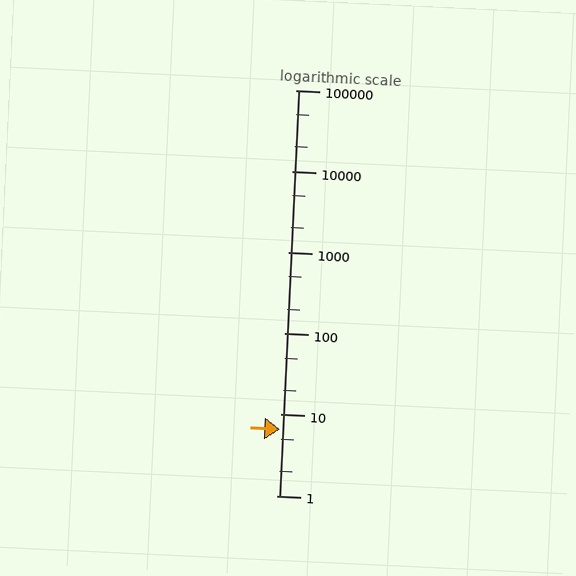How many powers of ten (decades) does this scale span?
The scale spans 5 decades, from 1 to 100000.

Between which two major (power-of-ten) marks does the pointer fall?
The pointer is between 1 and 10.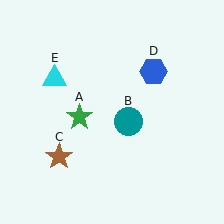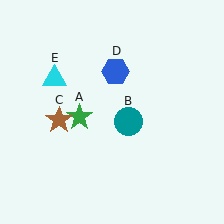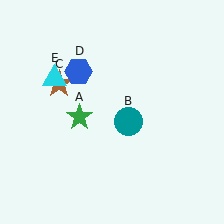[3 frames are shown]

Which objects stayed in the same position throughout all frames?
Green star (object A) and teal circle (object B) and cyan triangle (object E) remained stationary.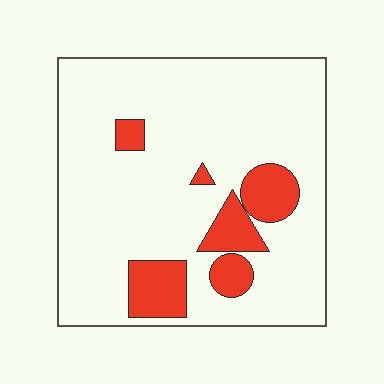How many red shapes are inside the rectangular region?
6.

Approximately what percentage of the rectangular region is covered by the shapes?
Approximately 15%.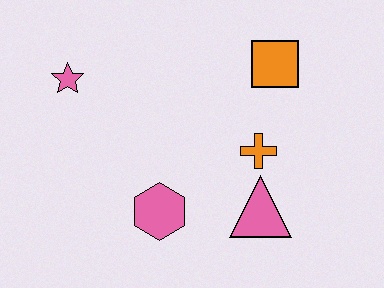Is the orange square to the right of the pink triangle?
Yes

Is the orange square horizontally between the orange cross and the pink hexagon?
No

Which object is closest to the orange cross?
The pink triangle is closest to the orange cross.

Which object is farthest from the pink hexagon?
The orange square is farthest from the pink hexagon.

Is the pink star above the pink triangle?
Yes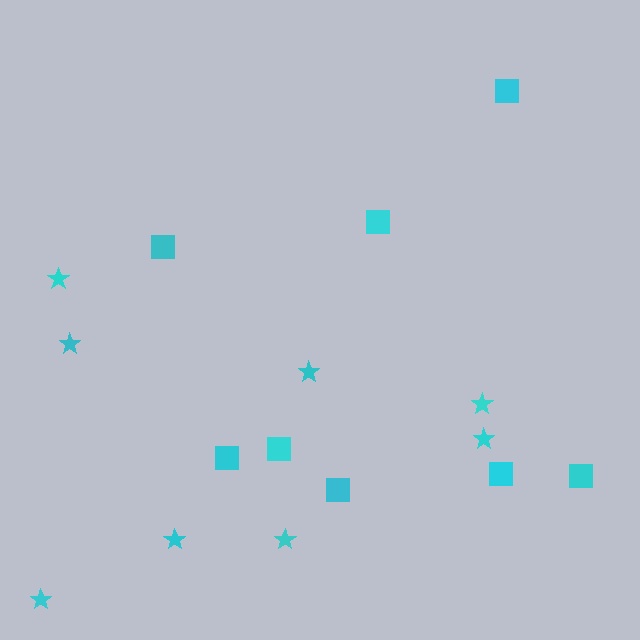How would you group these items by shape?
There are 2 groups: one group of squares (8) and one group of stars (8).